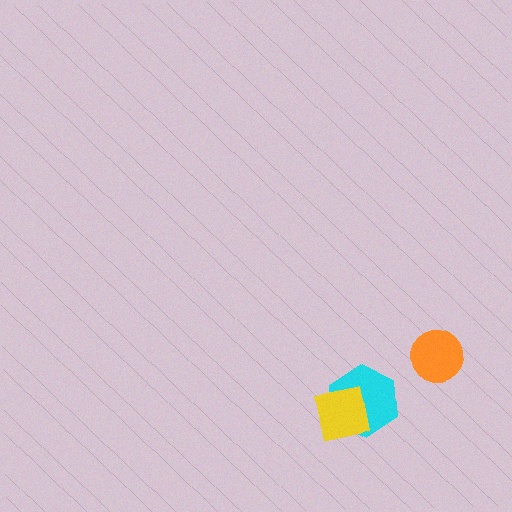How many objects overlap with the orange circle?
0 objects overlap with the orange circle.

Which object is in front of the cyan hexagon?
The yellow square is in front of the cyan hexagon.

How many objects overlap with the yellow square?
1 object overlaps with the yellow square.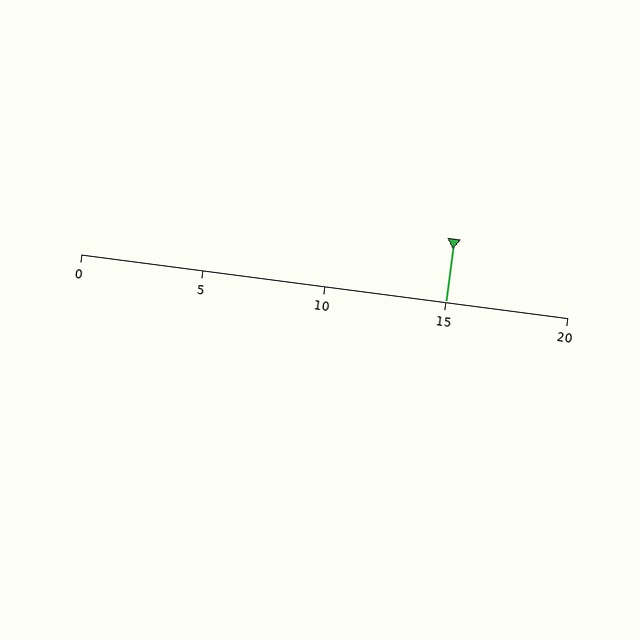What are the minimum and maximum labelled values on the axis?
The axis runs from 0 to 20.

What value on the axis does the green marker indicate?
The marker indicates approximately 15.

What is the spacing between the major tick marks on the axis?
The major ticks are spaced 5 apart.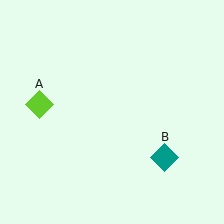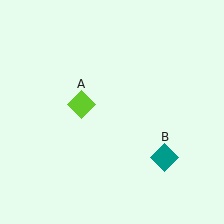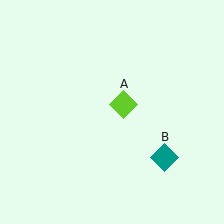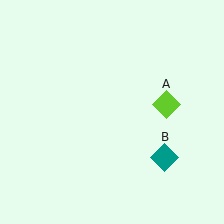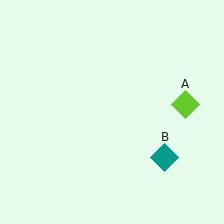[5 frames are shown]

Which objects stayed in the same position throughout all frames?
Teal diamond (object B) remained stationary.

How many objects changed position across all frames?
1 object changed position: lime diamond (object A).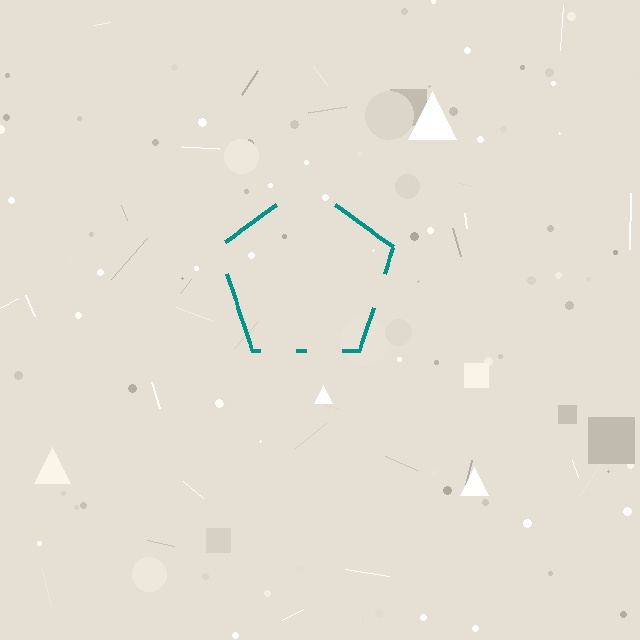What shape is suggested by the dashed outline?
The dashed outline suggests a pentagon.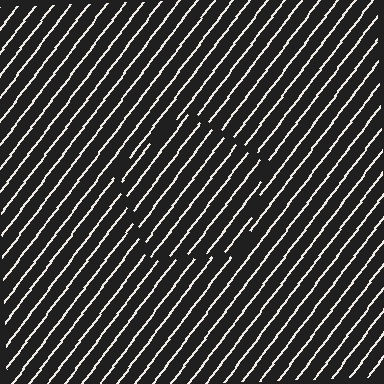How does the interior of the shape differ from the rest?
The interior of the shape contains the same grating, shifted by half a period — the contour is defined by the phase discontinuity where line-ends from the inner and outer gratings abut.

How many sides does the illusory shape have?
5 sides — the line-ends trace a pentagon.